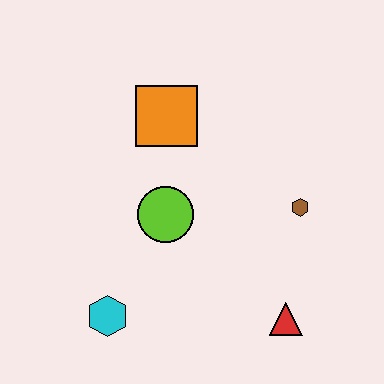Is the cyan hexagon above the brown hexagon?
No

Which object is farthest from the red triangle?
The orange square is farthest from the red triangle.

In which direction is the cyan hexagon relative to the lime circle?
The cyan hexagon is below the lime circle.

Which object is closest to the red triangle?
The brown hexagon is closest to the red triangle.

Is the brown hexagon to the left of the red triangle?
No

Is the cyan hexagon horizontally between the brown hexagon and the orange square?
No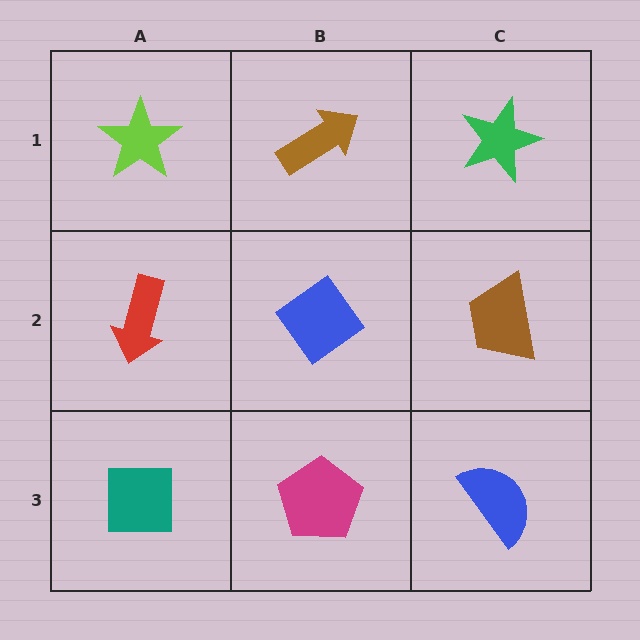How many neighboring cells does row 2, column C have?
3.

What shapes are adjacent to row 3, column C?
A brown trapezoid (row 2, column C), a magenta pentagon (row 3, column B).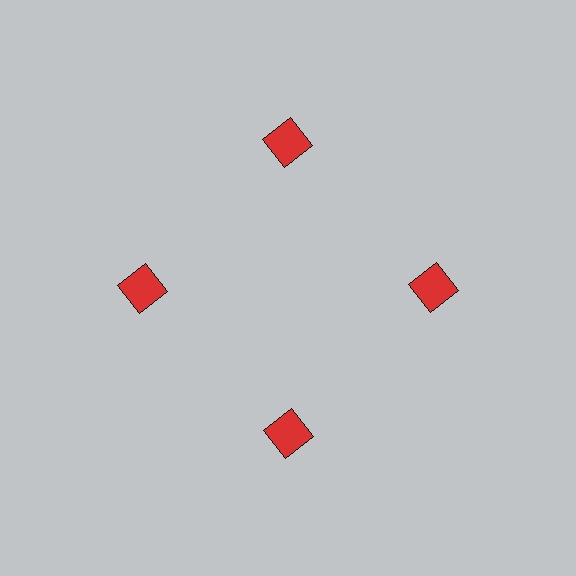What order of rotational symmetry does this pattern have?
This pattern has 4-fold rotational symmetry.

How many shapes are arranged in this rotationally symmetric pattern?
There are 4 shapes, arranged in 4 groups of 1.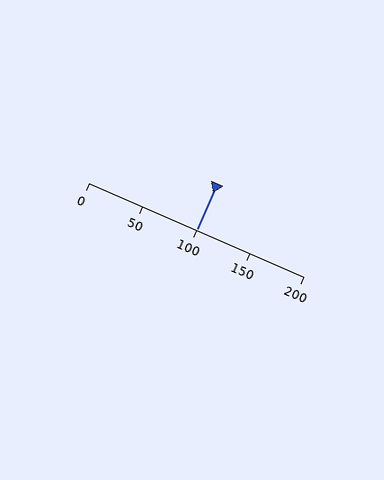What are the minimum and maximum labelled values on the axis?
The axis runs from 0 to 200.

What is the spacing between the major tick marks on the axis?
The major ticks are spaced 50 apart.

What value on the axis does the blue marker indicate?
The marker indicates approximately 100.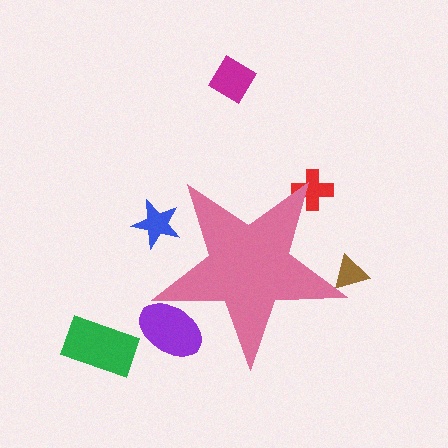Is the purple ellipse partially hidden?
Yes, the purple ellipse is partially hidden behind the pink star.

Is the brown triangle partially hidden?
Yes, the brown triangle is partially hidden behind the pink star.